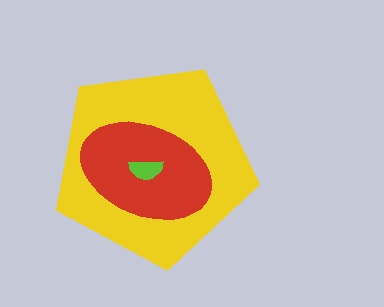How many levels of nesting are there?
3.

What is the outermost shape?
The yellow pentagon.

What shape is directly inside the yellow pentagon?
The red ellipse.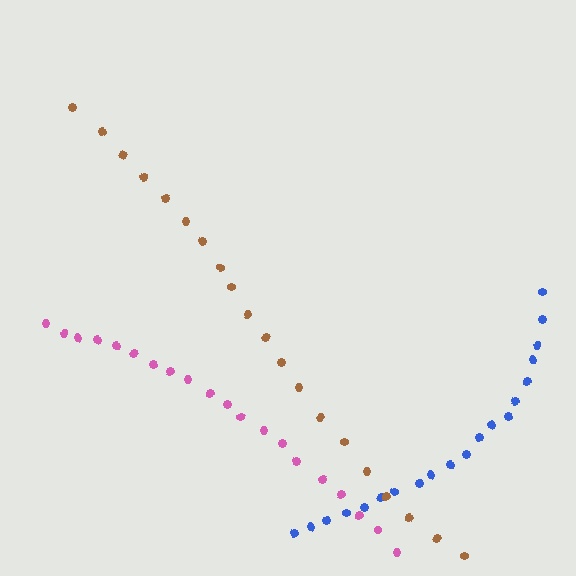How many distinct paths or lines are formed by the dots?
There are 3 distinct paths.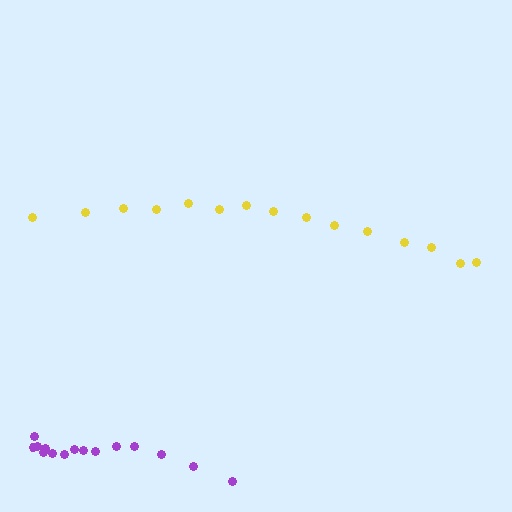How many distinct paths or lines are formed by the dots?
There are 2 distinct paths.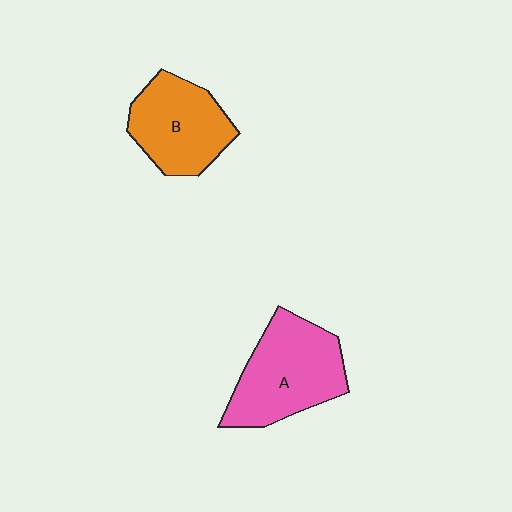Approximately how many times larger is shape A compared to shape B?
Approximately 1.2 times.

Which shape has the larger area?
Shape A (pink).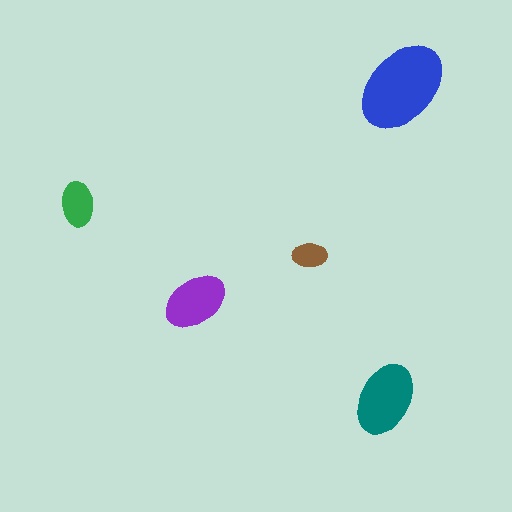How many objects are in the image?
There are 5 objects in the image.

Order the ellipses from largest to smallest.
the blue one, the teal one, the purple one, the green one, the brown one.